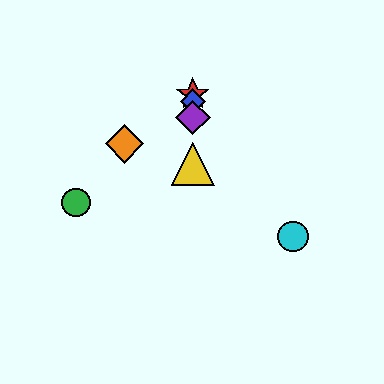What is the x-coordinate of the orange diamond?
The orange diamond is at x≈124.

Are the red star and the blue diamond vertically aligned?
Yes, both are at x≈193.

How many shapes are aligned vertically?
4 shapes (the red star, the blue diamond, the yellow triangle, the purple diamond) are aligned vertically.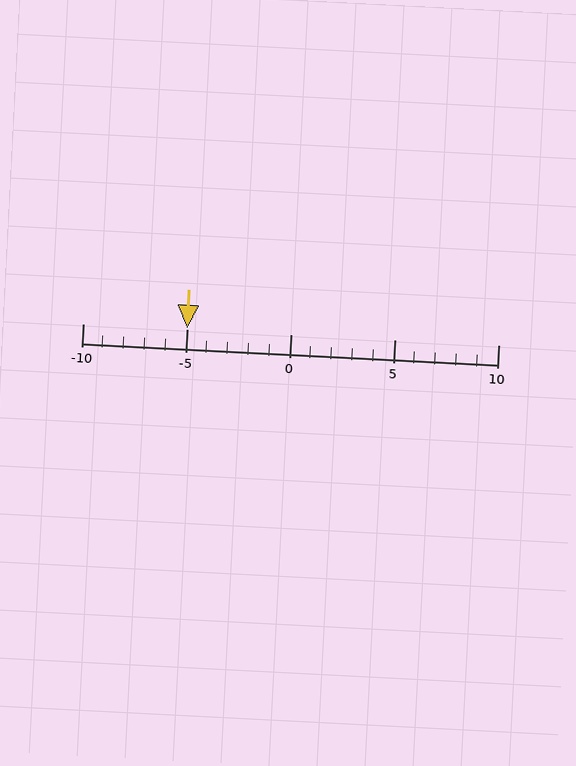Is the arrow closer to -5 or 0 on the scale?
The arrow is closer to -5.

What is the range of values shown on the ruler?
The ruler shows values from -10 to 10.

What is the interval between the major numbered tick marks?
The major tick marks are spaced 5 units apart.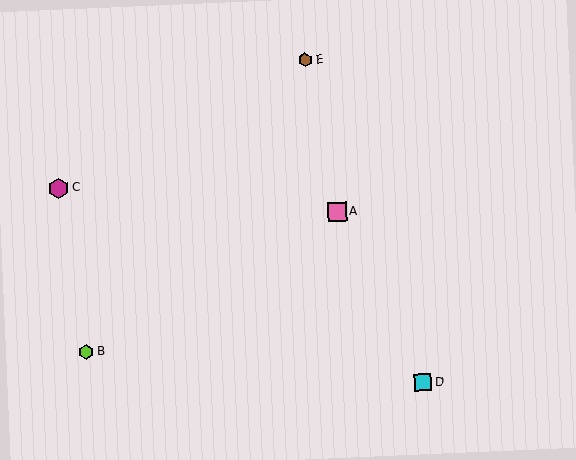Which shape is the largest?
The magenta hexagon (labeled C) is the largest.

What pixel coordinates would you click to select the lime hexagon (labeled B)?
Click at (86, 352) to select the lime hexagon B.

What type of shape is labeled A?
Shape A is a pink square.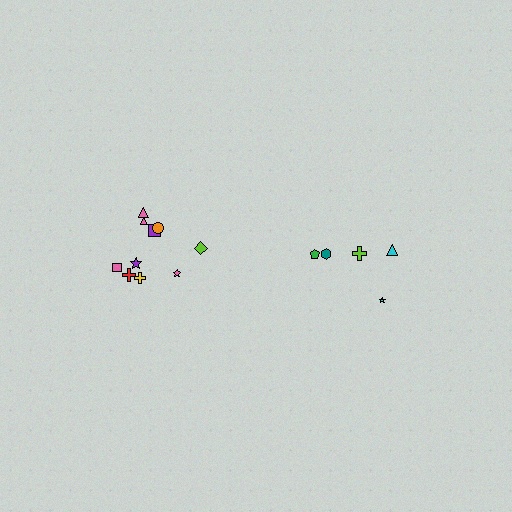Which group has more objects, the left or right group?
The left group.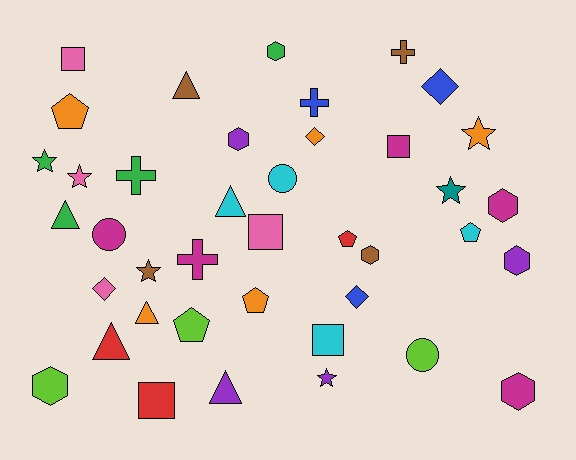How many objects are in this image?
There are 40 objects.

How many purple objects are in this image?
There are 4 purple objects.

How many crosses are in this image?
There are 4 crosses.